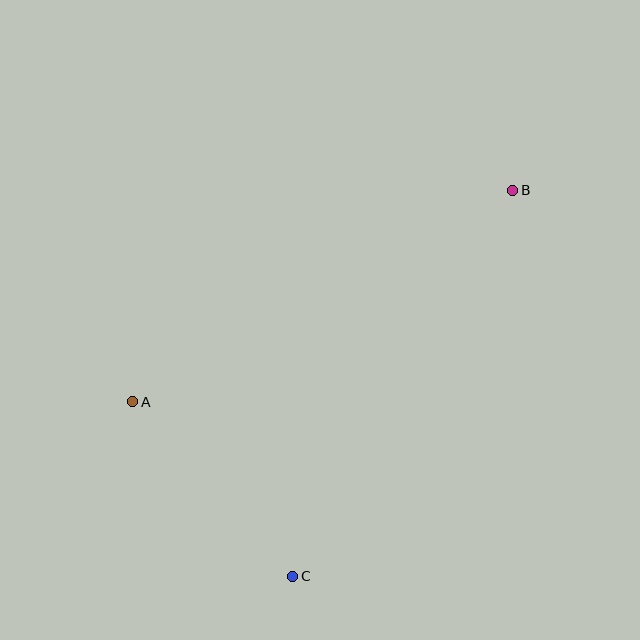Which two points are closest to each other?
Points A and C are closest to each other.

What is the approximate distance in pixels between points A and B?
The distance between A and B is approximately 435 pixels.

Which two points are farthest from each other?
Points B and C are farthest from each other.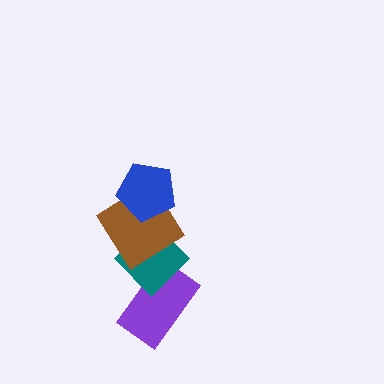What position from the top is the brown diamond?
The brown diamond is 2nd from the top.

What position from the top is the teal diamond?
The teal diamond is 3rd from the top.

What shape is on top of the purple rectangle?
The teal diamond is on top of the purple rectangle.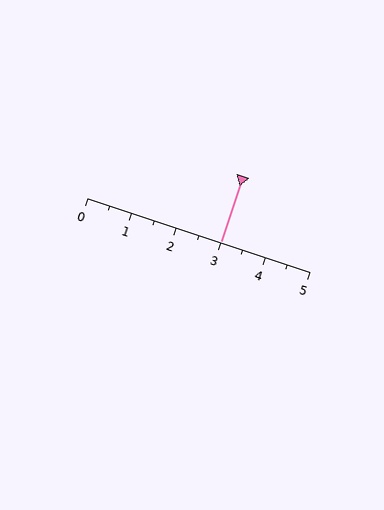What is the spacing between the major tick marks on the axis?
The major ticks are spaced 1 apart.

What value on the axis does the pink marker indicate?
The marker indicates approximately 3.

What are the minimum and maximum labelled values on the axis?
The axis runs from 0 to 5.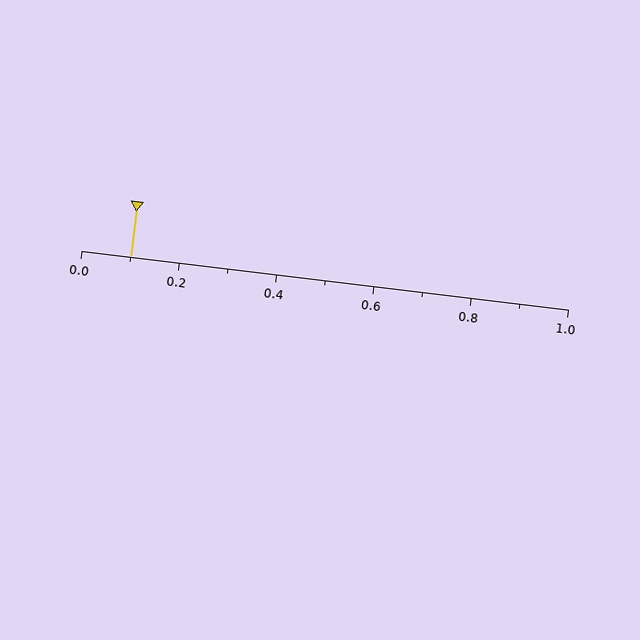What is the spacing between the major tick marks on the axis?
The major ticks are spaced 0.2 apart.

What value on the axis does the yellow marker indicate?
The marker indicates approximately 0.1.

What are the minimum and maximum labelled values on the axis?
The axis runs from 0.0 to 1.0.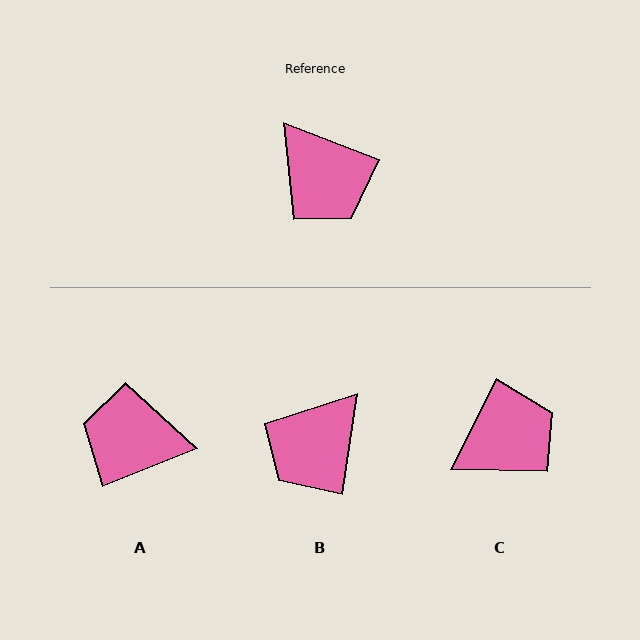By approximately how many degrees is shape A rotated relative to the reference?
Approximately 138 degrees clockwise.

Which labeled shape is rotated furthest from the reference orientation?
A, about 138 degrees away.